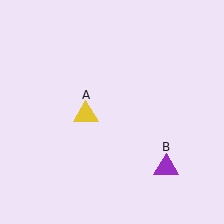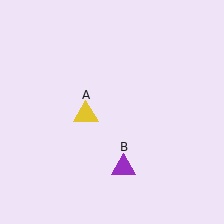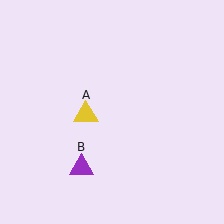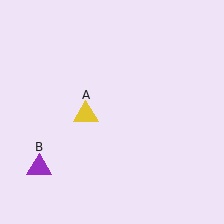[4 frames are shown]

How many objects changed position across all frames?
1 object changed position: purple triangle (object B).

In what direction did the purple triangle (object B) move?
The purple triangle (object B) moved left.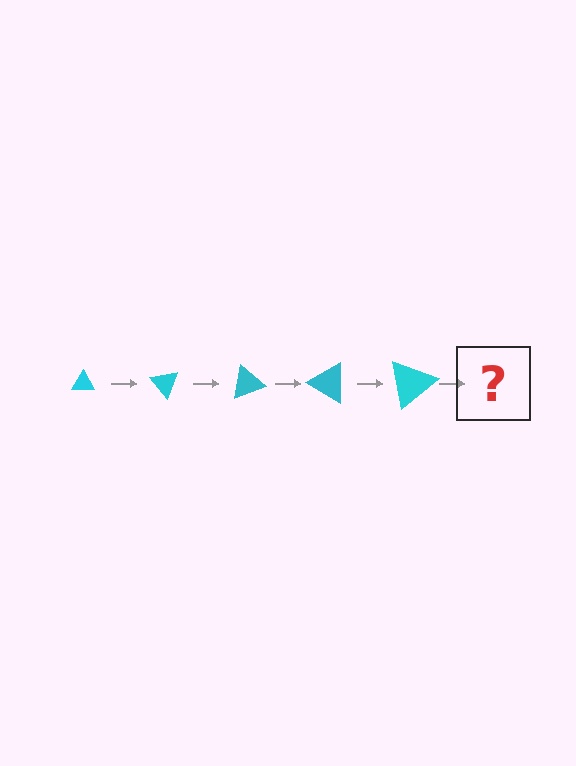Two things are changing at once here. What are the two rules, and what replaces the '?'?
The two rules are that the triangle grows larger each step and it rotates 50 degrees each step. The '?' should be a triangle, larger than the previous one and rotated 250 degrees from the start.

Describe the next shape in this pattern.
It should be a triangle, larger than the previous one and rotated 250 degrees from the start.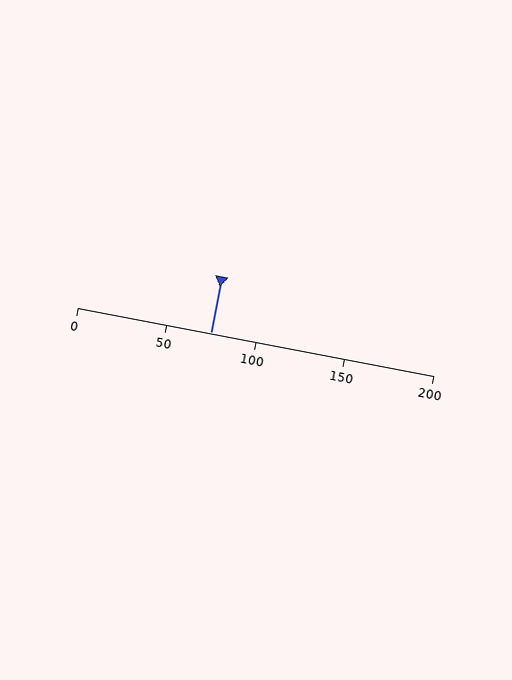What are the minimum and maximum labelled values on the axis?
The axis runs from 0 to 200.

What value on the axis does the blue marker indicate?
The marker indicates approximately 75.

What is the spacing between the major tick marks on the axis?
The major ticks are spaced 50 apart.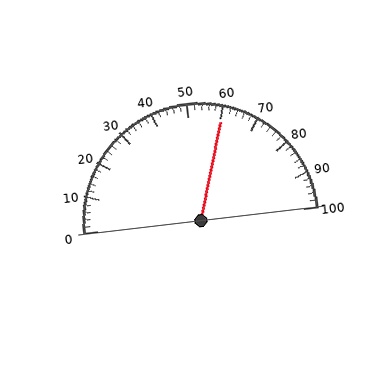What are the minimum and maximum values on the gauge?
The gauge ranges from 0 to 100.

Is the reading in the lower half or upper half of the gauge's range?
The reading is in the upper half of the range (0 to 100).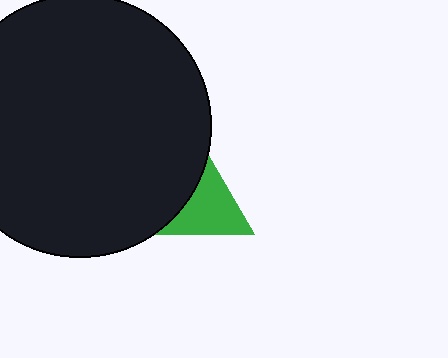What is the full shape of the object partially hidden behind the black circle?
The partially hidden object is a green triangle.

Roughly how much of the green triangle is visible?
A small part of it is visible (roughly 43%).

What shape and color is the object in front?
The object in front is a black circle.